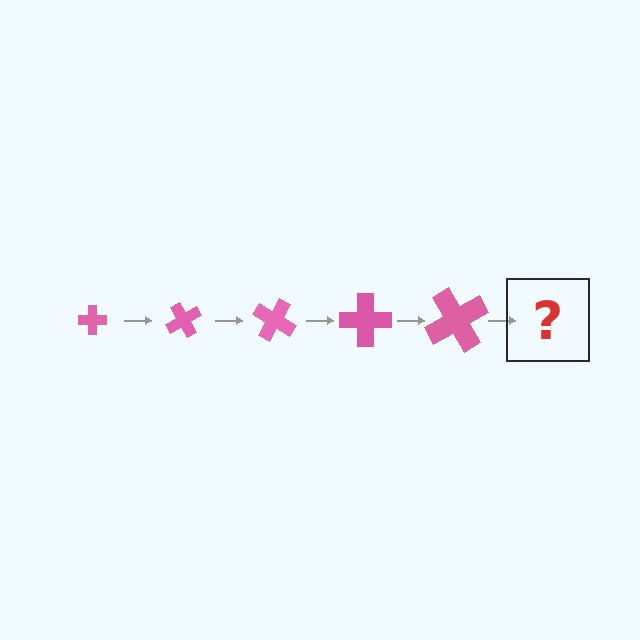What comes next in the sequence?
The next element should be a cross, larger than the previous one and rotated 300 degrees from the start.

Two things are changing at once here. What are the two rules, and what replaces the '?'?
The two rules are that the cross grows larger each step and it rotates 60 degrees each step. The '?' should be a cross, larger than the previous one and rotated 300 degrees from the start.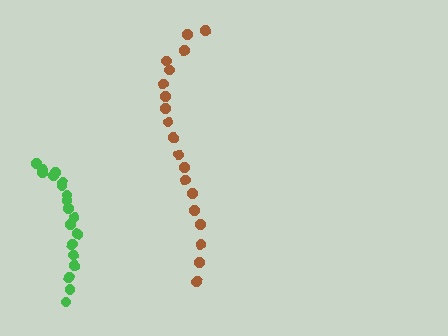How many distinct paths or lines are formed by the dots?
There are 2 distinct paths.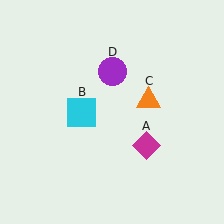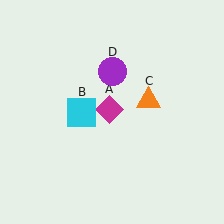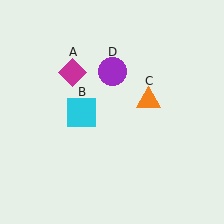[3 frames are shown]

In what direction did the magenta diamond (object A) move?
The magenta diamond (object A) moved up and to the left.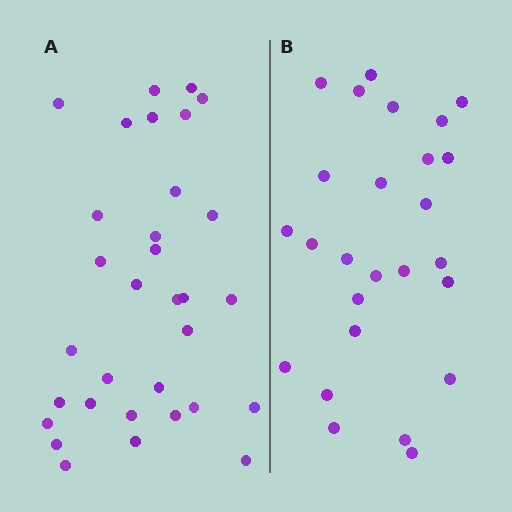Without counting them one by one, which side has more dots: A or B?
Region A (the left region) has more dots.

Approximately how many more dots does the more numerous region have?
Region A has about 6 more dots than region B.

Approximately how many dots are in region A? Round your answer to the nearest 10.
About 30 dots. (The exact count is 32, which rounds to 30.)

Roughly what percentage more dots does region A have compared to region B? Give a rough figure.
About 25% more.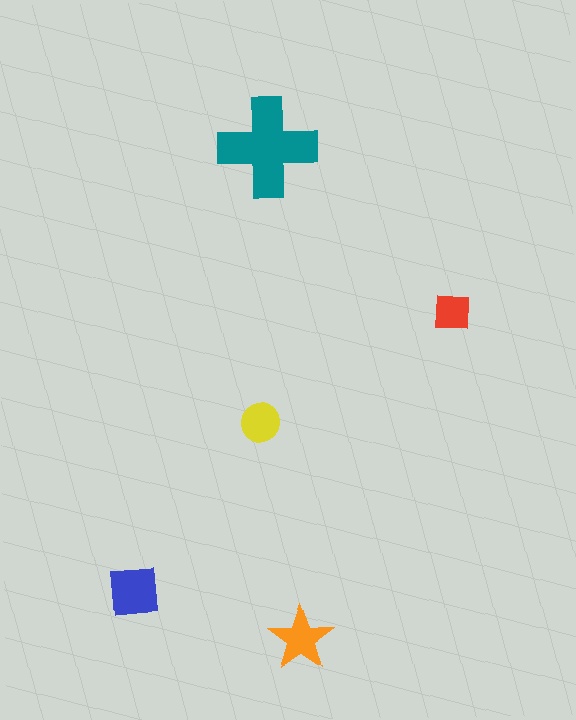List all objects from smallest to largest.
The red square, the yellow circle, the orange star, the blue square, the teal cross.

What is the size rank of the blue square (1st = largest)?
2nd.